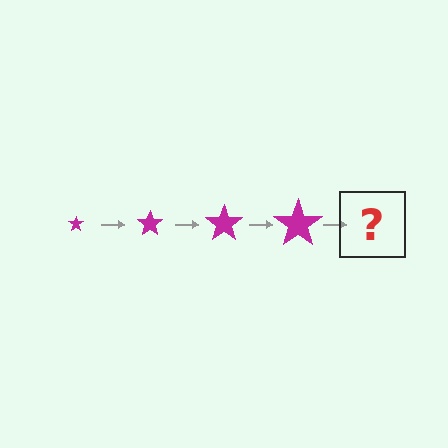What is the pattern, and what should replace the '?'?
The pattern is that the star gets progressively larger each step. The '?' should be a magenta star, larger than the previous one.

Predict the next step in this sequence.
The next step is a magenta star, larger than the previous one.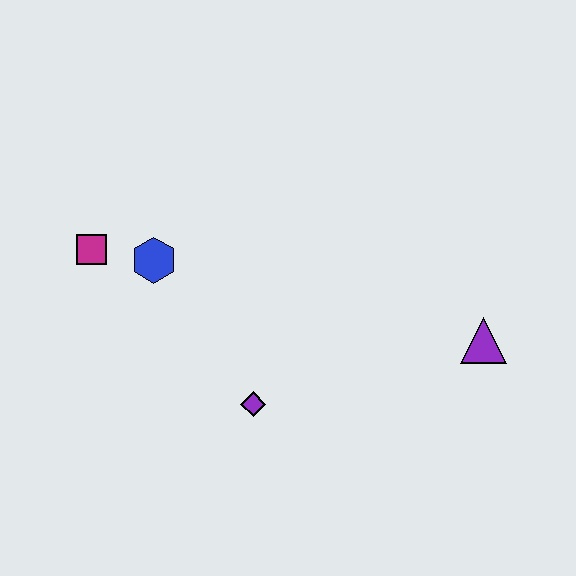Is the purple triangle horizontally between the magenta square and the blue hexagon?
No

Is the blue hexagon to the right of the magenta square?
Yes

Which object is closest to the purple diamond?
The blue hexagon is closest to the purple diamond.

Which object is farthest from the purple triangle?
The magenta square is farthest from the purple triangle.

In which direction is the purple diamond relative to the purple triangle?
The purple diamond is to the left of the purple triangle.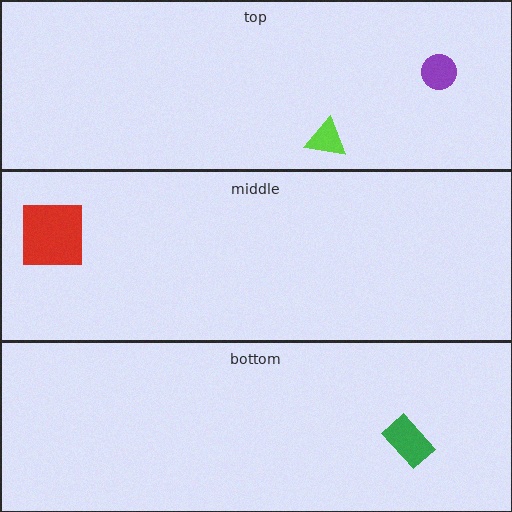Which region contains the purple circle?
The top region.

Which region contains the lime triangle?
The top region.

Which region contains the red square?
The middle region.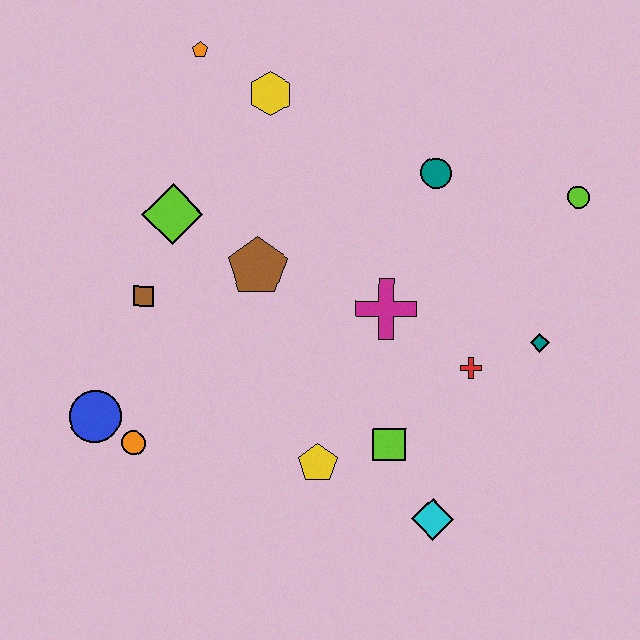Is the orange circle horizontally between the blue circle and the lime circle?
Yes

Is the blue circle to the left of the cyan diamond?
Yes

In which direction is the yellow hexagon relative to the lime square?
The yellow hexagon is above the lime square.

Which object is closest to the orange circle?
The blue circle is closest to the orange circle.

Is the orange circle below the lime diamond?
Yes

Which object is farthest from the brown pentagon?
The lime circle is farthest from the brown pentagon.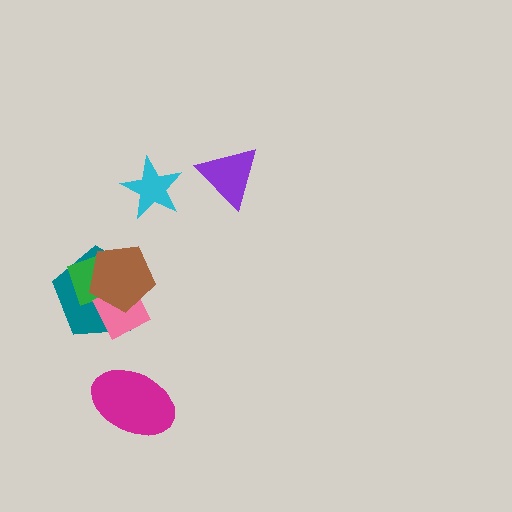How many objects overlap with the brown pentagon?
3 objects overlap with the brown pentagon.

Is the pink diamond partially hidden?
Yes, it is partially covered by another shape.